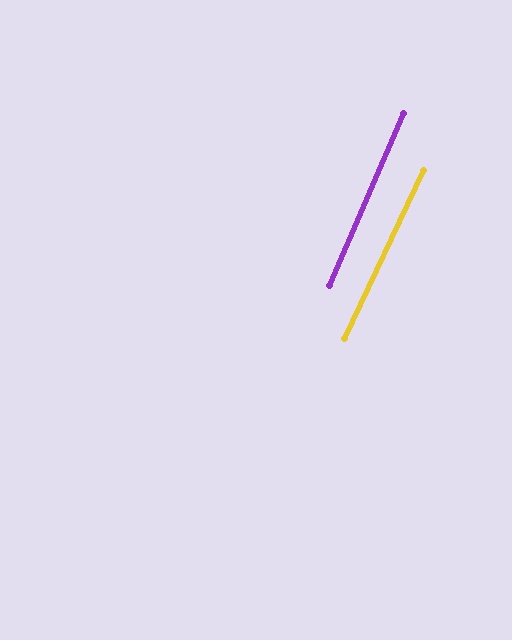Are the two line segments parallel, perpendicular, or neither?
Parallel — their directions differ by only 1.7°.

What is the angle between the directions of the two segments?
Approximately 2 degrees.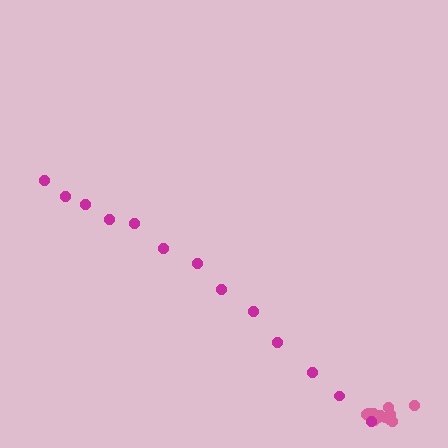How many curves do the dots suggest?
There are 2 distinct paths.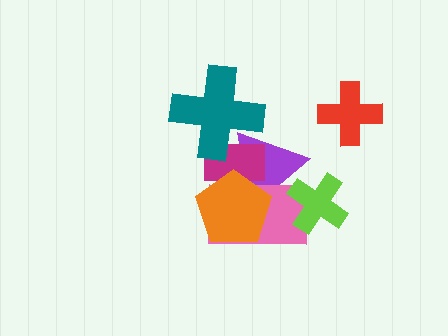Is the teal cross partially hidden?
No, no other shape covers it.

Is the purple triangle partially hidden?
Yes, it is partially covered by another shape.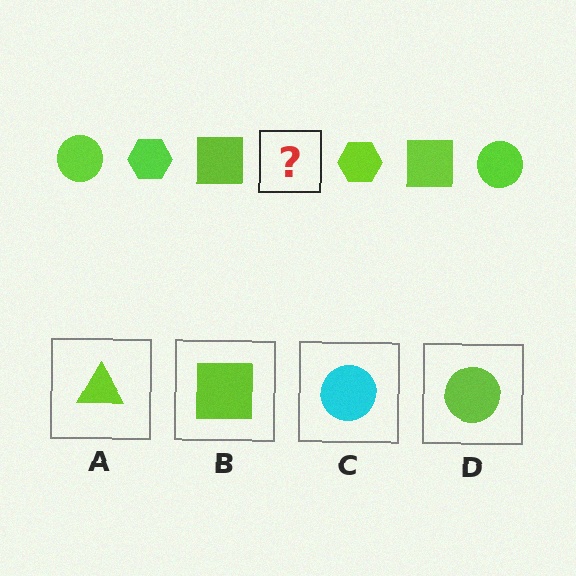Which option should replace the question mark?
Option D.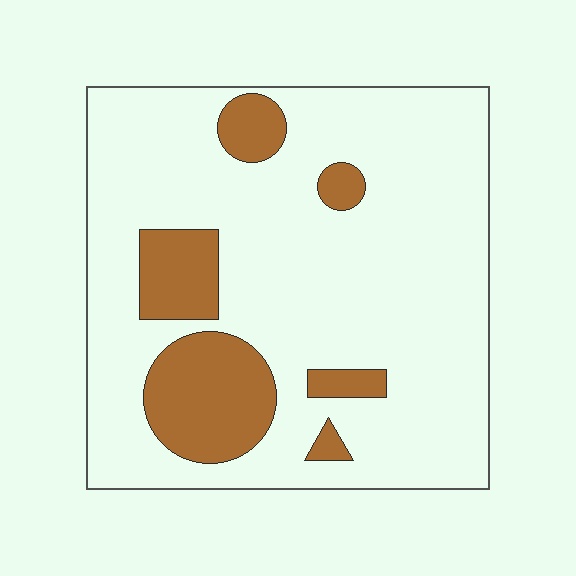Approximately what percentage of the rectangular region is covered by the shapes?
Approximately 20%.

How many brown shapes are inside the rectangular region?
6.